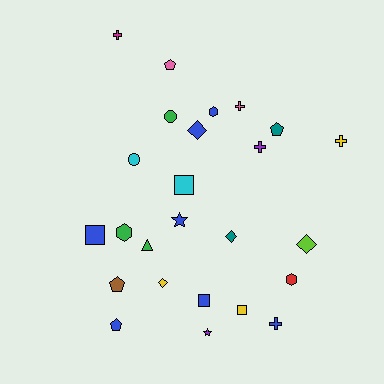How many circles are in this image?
There are 2 circles.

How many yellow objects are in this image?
There are 3 yellow objects.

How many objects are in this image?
There are 25 objects.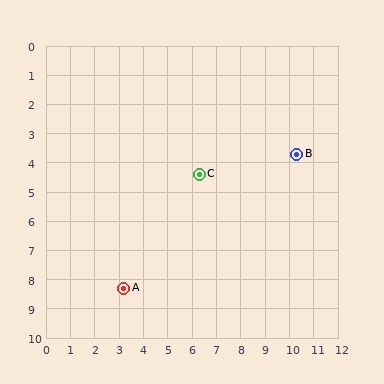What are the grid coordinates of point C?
Point C is at approximately (6.3, 4.4).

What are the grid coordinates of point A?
Point A is at approximately (3.2, 8.3).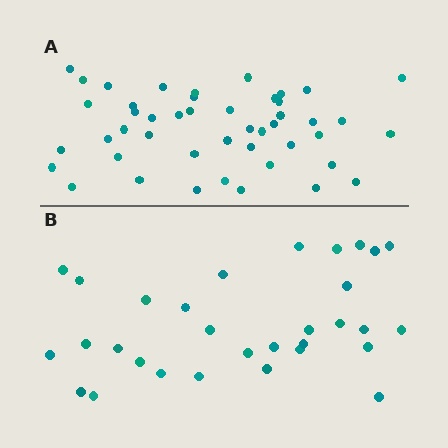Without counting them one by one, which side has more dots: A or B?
Region A (the top region) has more dots.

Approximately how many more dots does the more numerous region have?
Region A has approximately 15 more dots than region B.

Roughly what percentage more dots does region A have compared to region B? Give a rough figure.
About 50% more.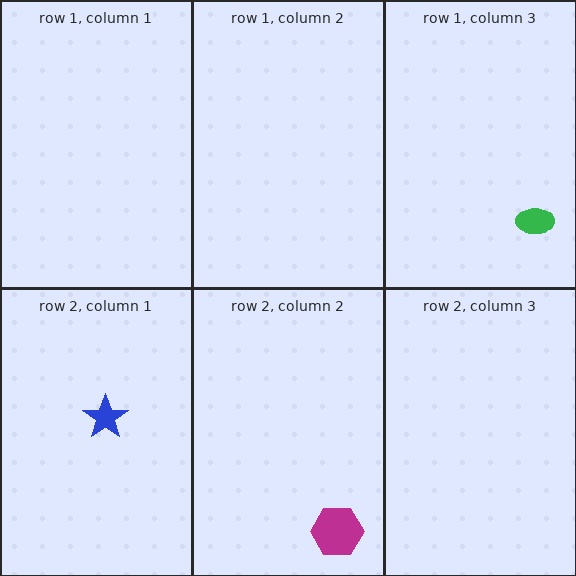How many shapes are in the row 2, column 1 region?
1.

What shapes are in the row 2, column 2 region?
The magenta hexagon.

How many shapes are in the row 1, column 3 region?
1.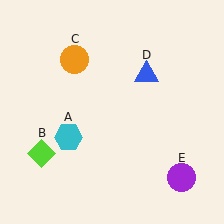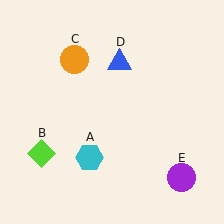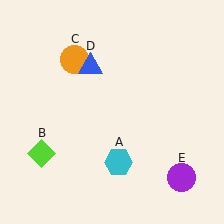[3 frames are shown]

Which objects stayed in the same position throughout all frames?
Lime diamond (object B) and orange circle (object C) and purple circle (object E) remained stationary.